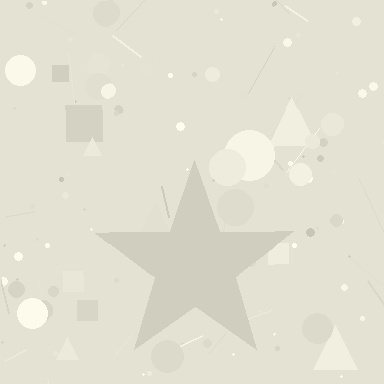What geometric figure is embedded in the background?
A star is embedded in the background.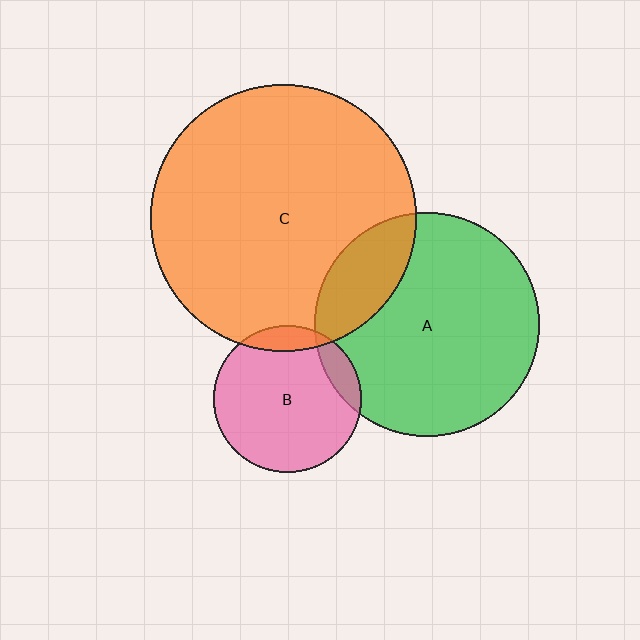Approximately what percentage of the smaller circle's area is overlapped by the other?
Approximately 10%.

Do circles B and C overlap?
Yes.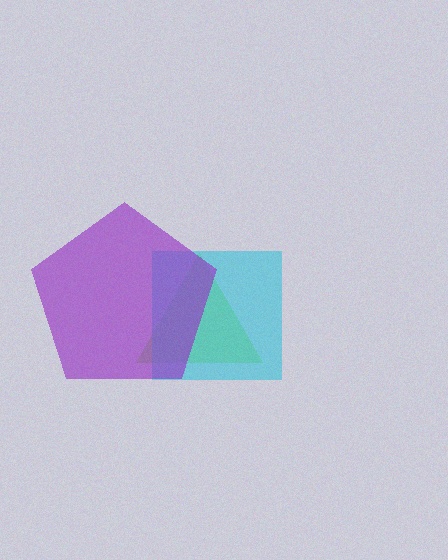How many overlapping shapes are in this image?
There are 3 overlapping shapes in the image.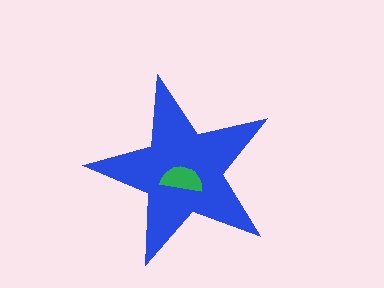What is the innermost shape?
The green semicircle.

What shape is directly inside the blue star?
The green semicircle.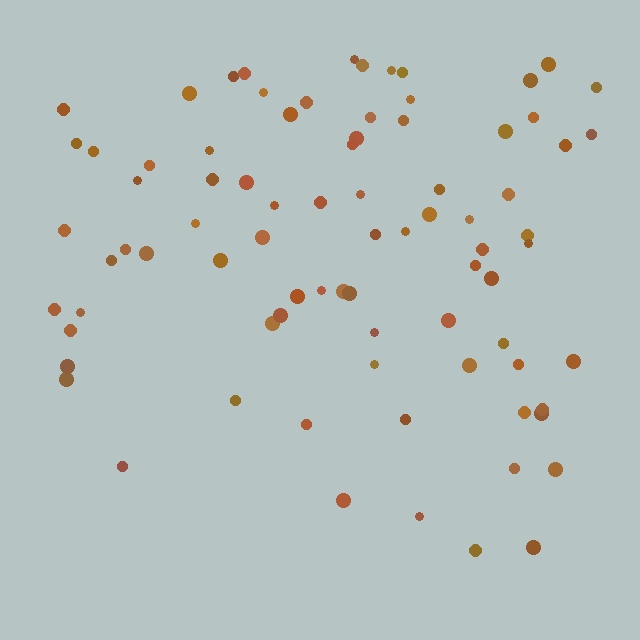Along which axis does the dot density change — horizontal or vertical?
Vertical.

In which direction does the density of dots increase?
From bottom to top, with the top side densest.